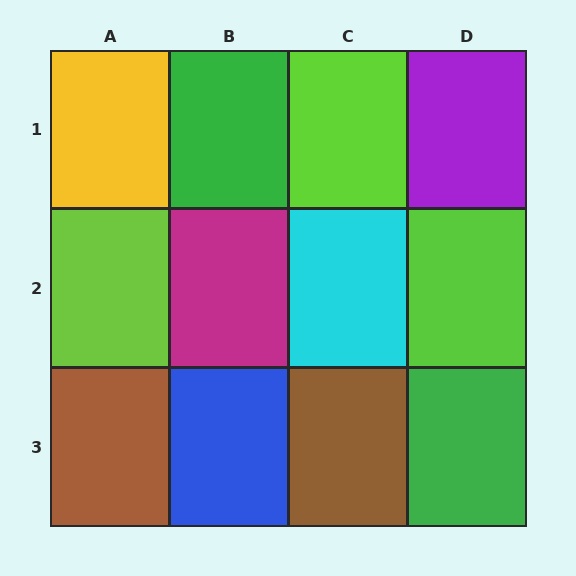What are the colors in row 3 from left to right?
Brown, blue, brown, green.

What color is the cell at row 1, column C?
Lime.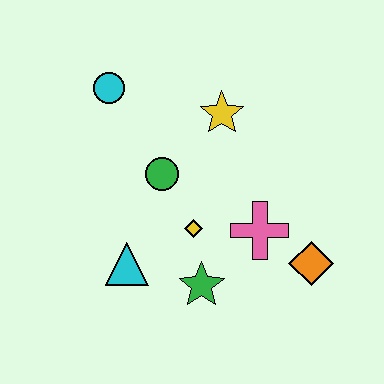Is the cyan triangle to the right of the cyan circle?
Yes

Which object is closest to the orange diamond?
The pink cross is closest to the orange diamond.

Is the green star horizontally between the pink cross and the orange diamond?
No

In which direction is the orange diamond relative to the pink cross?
The orange diamond is to the right of the pink cross.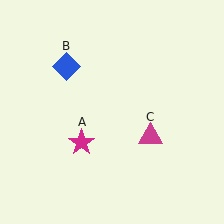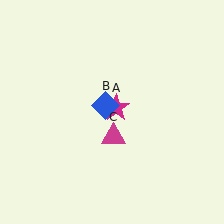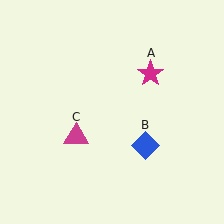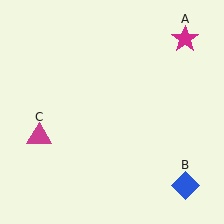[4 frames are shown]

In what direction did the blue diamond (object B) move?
The blue diamond (object B) moved down and to the right.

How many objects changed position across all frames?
3 objects changed position: magenta star (object A), blue diamond (object B), magenta triangle (object C).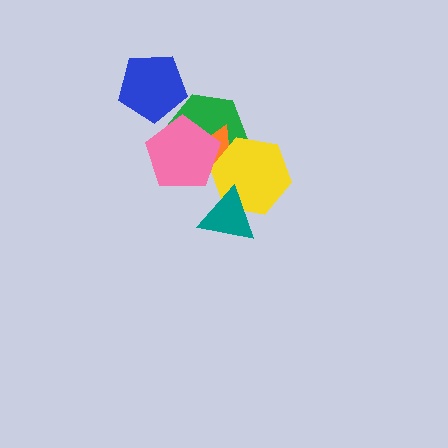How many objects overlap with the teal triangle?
1 object overlaps with the teal triangle.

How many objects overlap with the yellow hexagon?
4 objects overlap with the yellow hexagon.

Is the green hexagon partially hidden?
Yes, it is partially covered by another shape.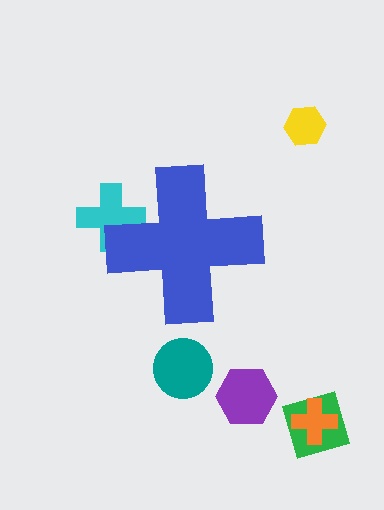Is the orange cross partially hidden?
No, the orange cross is fully visible.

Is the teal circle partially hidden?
No, the teal circle is fully visible.